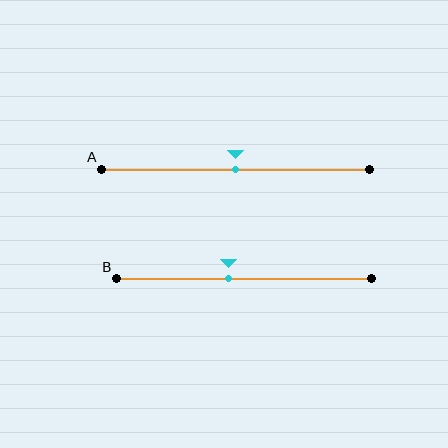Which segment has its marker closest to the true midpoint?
Segment A has its marker closest to the true midpoint.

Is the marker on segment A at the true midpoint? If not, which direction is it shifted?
Yes, the marker on segment A is at the true midpoint.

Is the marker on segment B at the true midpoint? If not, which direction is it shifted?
No, the marker on segment B is shifted to the left by about 6% of the segment length.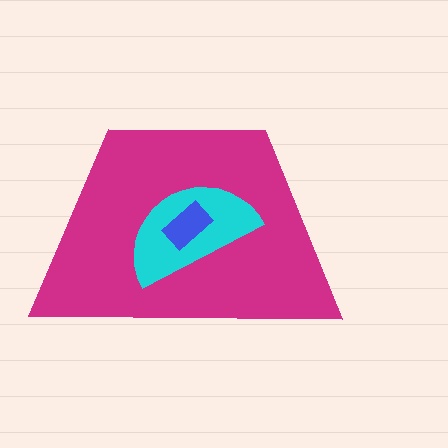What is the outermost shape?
The magenta trapezoid.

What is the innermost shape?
The blue rectangle.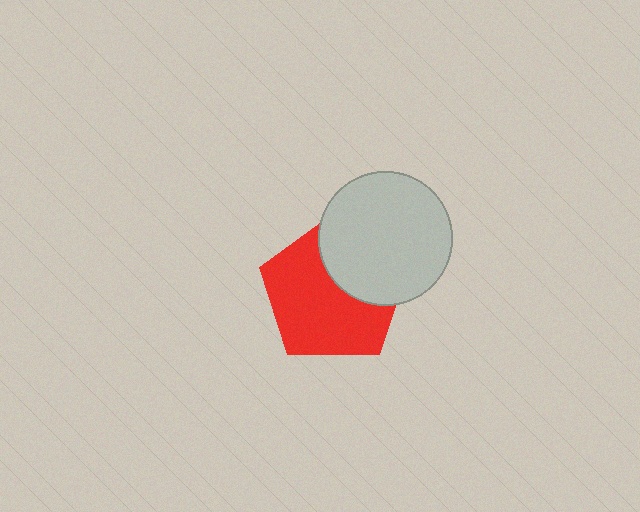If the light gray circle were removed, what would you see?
You would see the complete red pentagon.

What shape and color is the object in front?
The object in front is a light gray circle.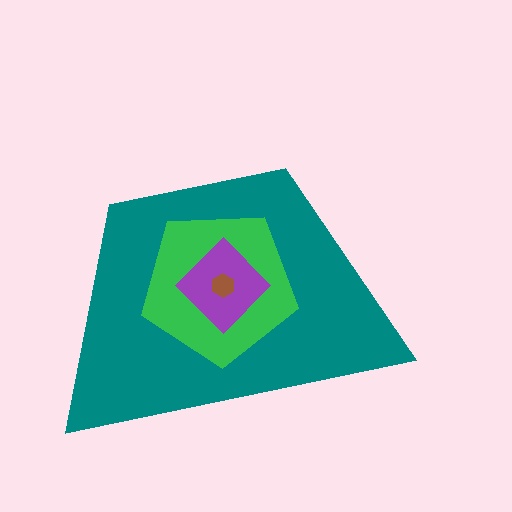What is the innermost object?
The brown hexagon.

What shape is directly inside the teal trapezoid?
The green pentagon.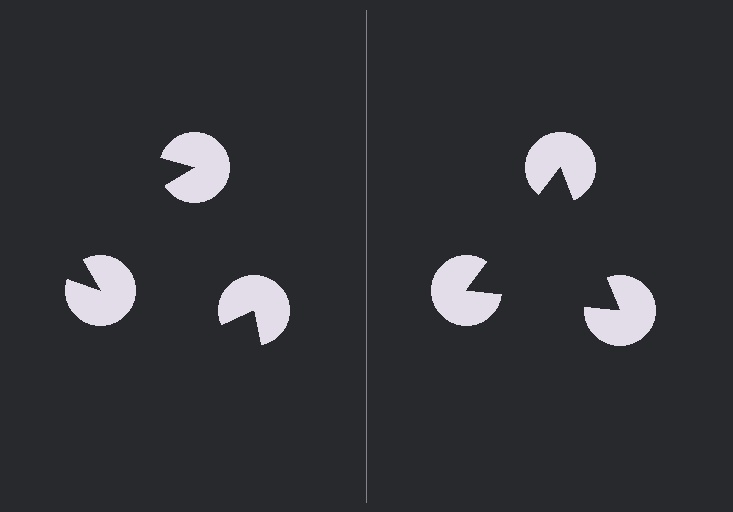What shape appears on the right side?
An illusory triangle.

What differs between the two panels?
The pac-man discs are positioned identically on both sides; only the wedge orientations differ. On the right they align to a triangle; on the left they are misaligned.